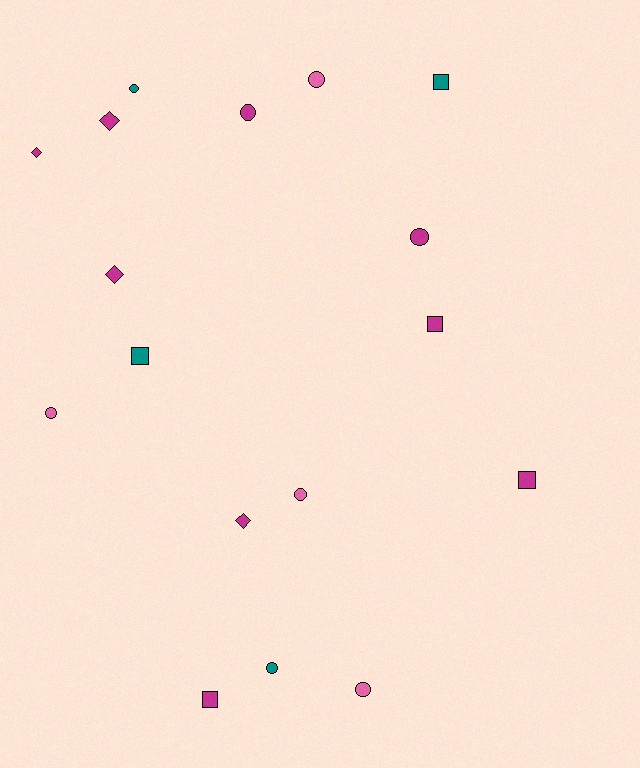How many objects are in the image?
There are 17 objects.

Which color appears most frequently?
Magenta, with 9 objects.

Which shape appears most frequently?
Circle, with 8 objects.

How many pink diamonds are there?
There are no pink diamonds.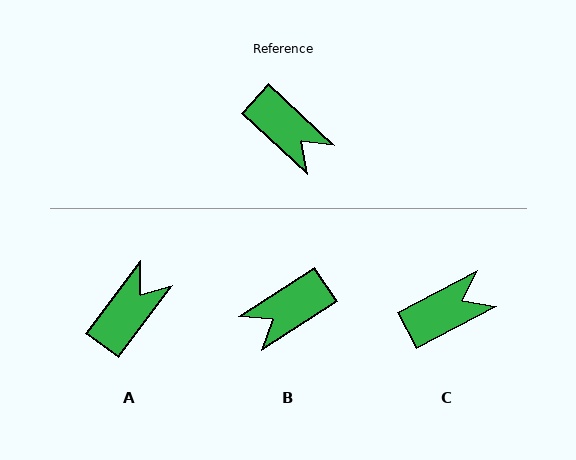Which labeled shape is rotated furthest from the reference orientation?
B, about 104 degrees away.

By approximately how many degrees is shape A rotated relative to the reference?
Approximately 96 degrees counter-clockwise.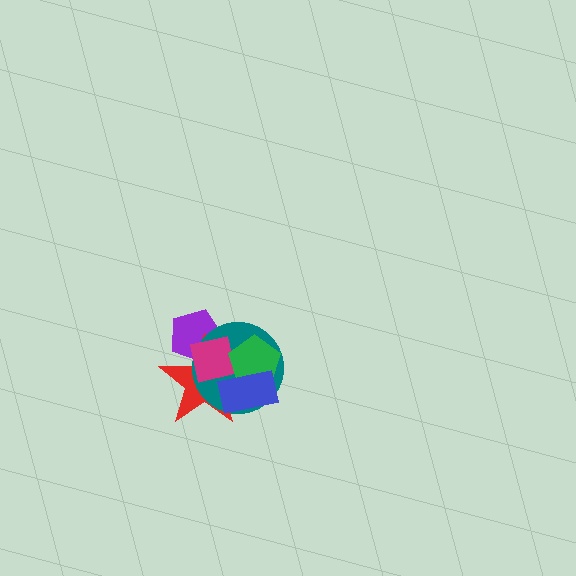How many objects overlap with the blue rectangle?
4 objects overlap with the blue rectangle.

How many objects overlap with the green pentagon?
4 objects overlap with the green pentagon.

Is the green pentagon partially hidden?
Yes, it is partially covered by another shape.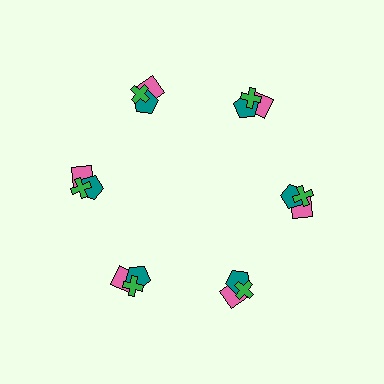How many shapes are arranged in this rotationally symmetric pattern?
There are 18 shapes, arranged in 6 groups of 3.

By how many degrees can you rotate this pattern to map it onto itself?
The pattern maps onto itself every 60 degrees of rotation.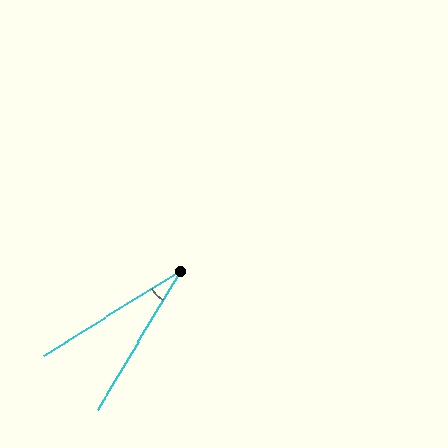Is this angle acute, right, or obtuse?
It is acute.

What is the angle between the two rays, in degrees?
Approximately 27 degrees.